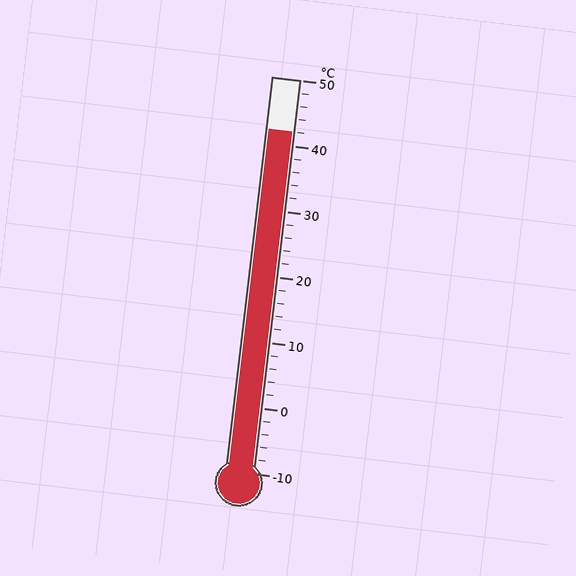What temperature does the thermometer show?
The thermometer shows approximately 42°C.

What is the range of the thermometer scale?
The thermometer scale ranges from -10°C to 50°C.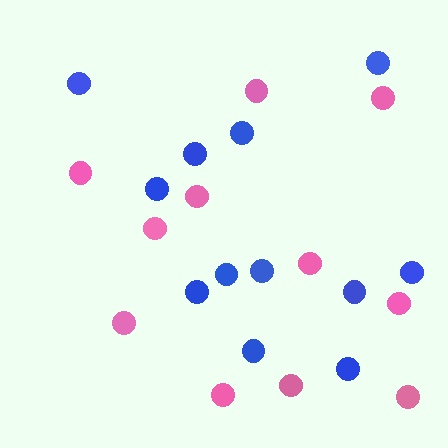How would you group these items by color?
There are 2 groups: one group of pink circles (11) and one group of blue circles (12).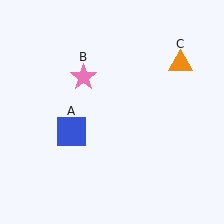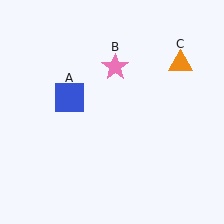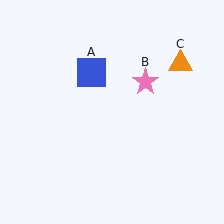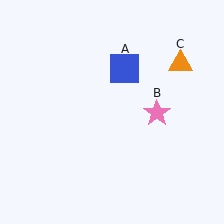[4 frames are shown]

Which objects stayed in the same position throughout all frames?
Orange triangle (object C) remained stationary.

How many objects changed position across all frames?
2 objects changed position: blue square (object A), pink star (object B).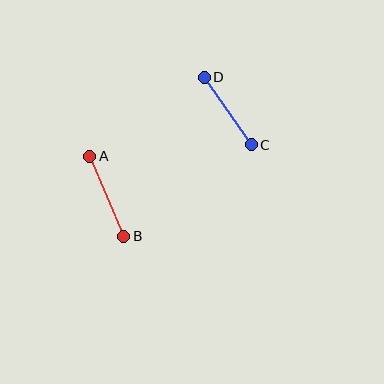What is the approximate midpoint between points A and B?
The midpoint is at approximately (107, 196) pixels.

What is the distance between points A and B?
The distance is approximately 87 pixels.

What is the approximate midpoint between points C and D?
The midpoint is at approximately (228, 111) pixels.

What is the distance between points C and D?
The distance is approximately 82 pixels.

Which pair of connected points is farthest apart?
Points A and B are farthest apart.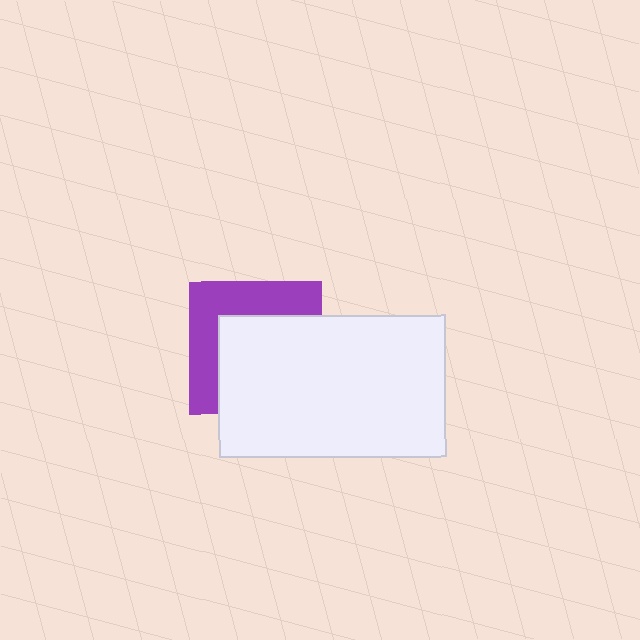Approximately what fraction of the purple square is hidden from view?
Roughly 58% of the purple square is hidden behind the white rectangle.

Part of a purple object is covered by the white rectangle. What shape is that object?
It is a square.